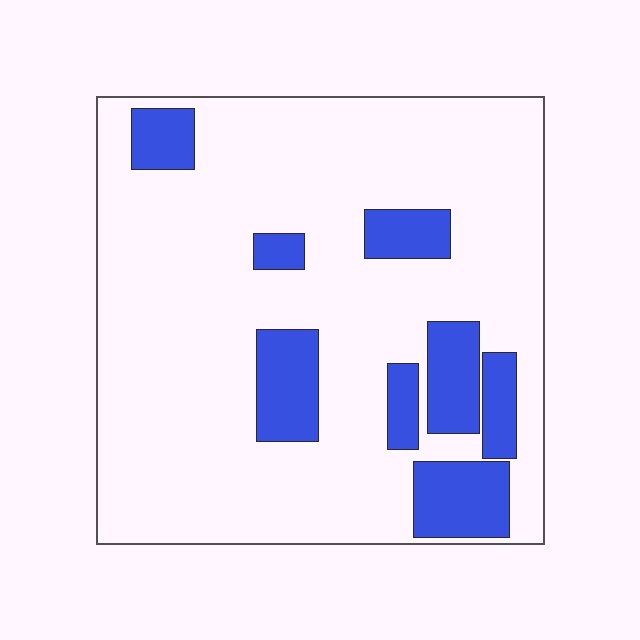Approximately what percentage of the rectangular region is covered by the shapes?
Approximately 20%.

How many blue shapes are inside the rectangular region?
8.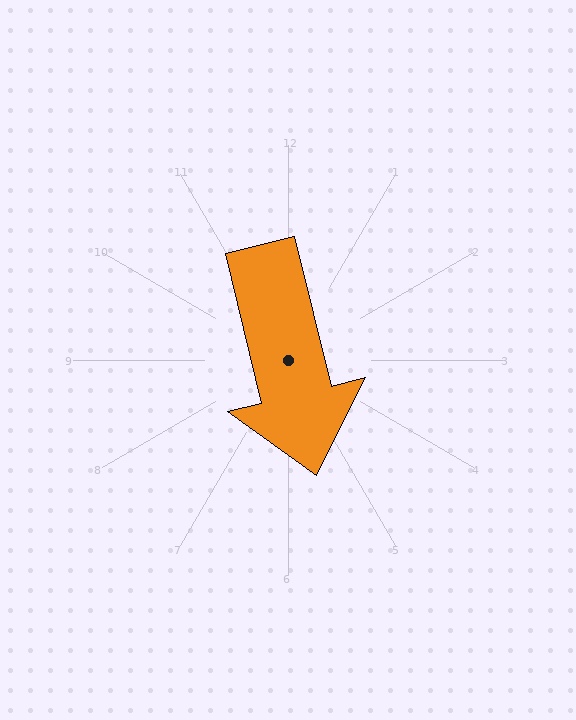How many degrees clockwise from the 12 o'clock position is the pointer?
Approximately 166 degrees.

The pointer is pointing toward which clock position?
Roughly 6 o'clock.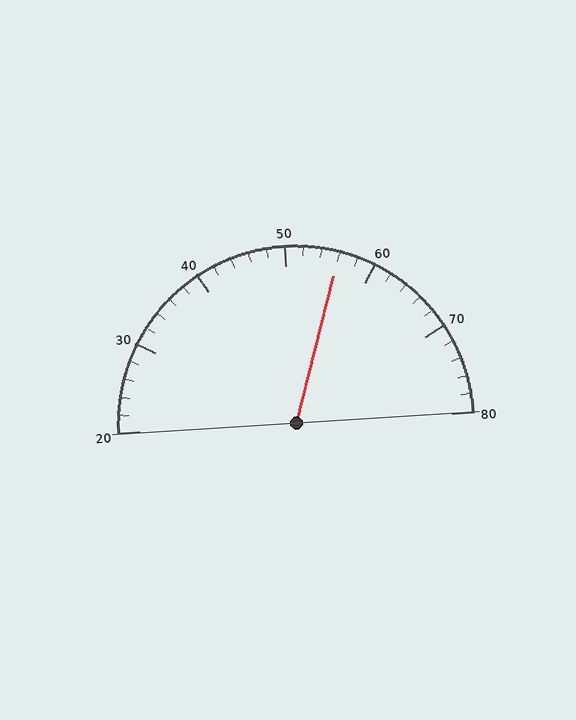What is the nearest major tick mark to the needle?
The nearest major tick mark is 60.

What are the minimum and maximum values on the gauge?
The gauge ranges from 20 to 80.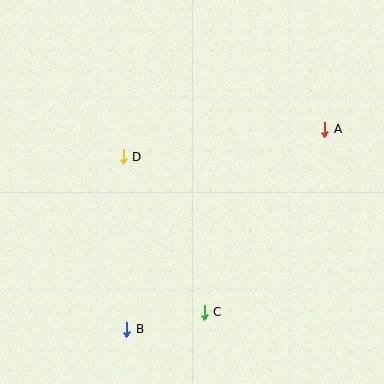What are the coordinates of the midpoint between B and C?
The midpoint between B and C is at (165, 321).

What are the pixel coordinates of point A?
Point A is at (325, 129).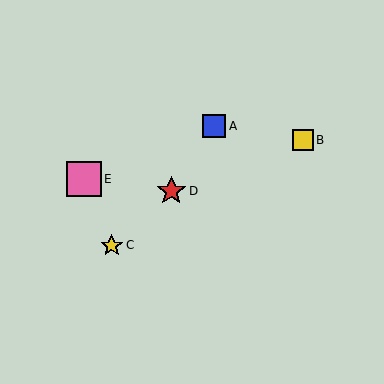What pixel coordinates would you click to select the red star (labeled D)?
Click at (171, 191) to select the red star D.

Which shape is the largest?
The pink square (labeled E) is the largest.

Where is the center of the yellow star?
The center of the yellow star is at (112, 245).